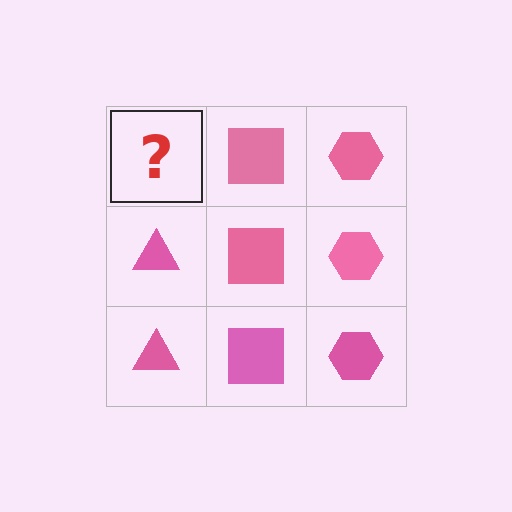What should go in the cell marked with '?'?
The missing cell should contain a pink triangle.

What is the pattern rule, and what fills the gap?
The rule is that each column has a consistent shape. The gap should be filled with a pink triangle.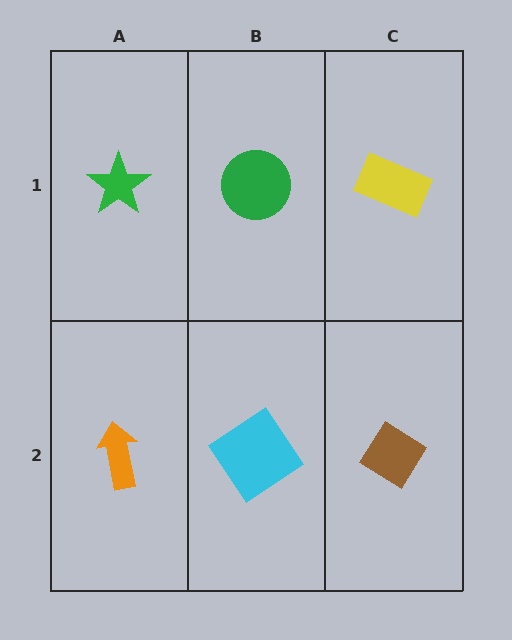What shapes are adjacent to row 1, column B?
A cyan diamond (row 2, column B), a green star (row 1, column A), a yellow rectangle (row 1, column C).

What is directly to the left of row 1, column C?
A green circle.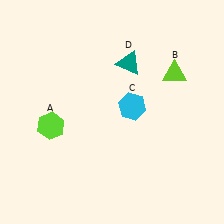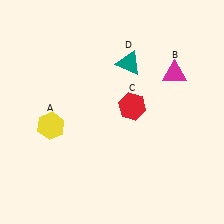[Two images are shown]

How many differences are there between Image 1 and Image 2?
There are 3 differences between the two images.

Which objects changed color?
A changed from lime to yellow. B changed from lime to magenta. C changed from cyan to red.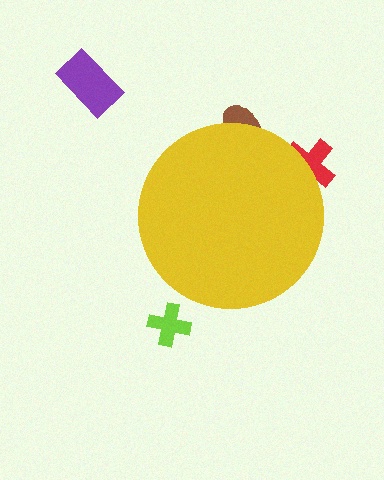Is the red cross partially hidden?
Yes, the red cross is partially hidden behind the yellow circle.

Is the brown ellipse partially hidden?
Yes, the brown ellipse is partially hidden behind the yellow circle.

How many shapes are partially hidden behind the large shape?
2 shapes are partially hidden.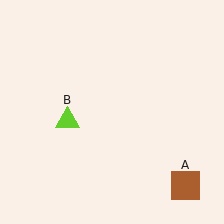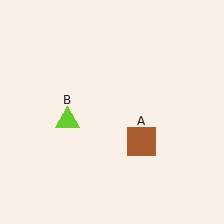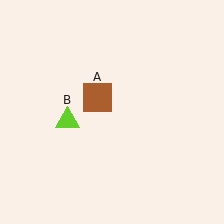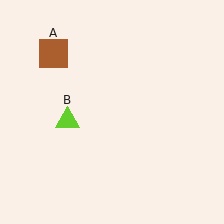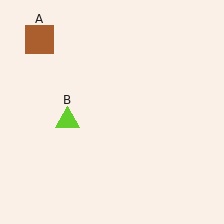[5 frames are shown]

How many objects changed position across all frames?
1 object changed position: brown square (object A).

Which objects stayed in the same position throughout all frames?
Lime triangle (object B) remained stationary.